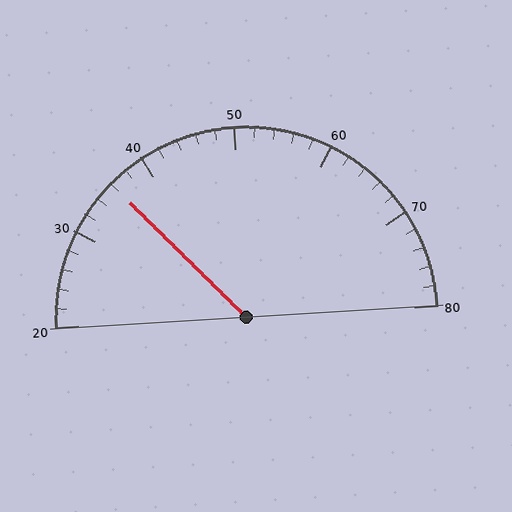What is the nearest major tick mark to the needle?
The nearest major tick mark is 40.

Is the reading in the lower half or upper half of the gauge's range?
The reading is in the lower half of the range (20 to 80).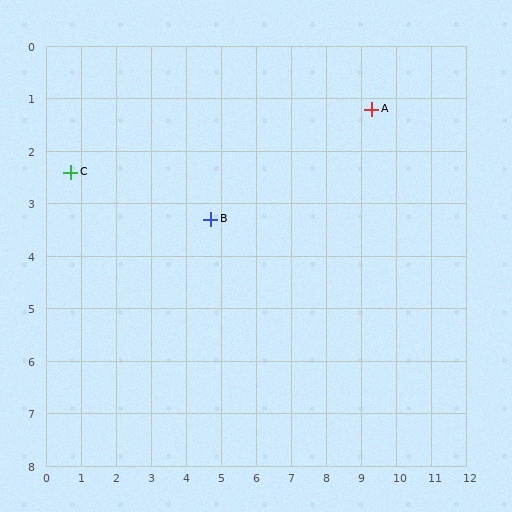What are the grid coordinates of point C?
Point C is at approximately (0.7, 2.4).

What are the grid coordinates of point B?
Point B is at approximately (4.7, 3.3).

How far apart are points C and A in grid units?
Points C and A are about 8.7 grid units apart.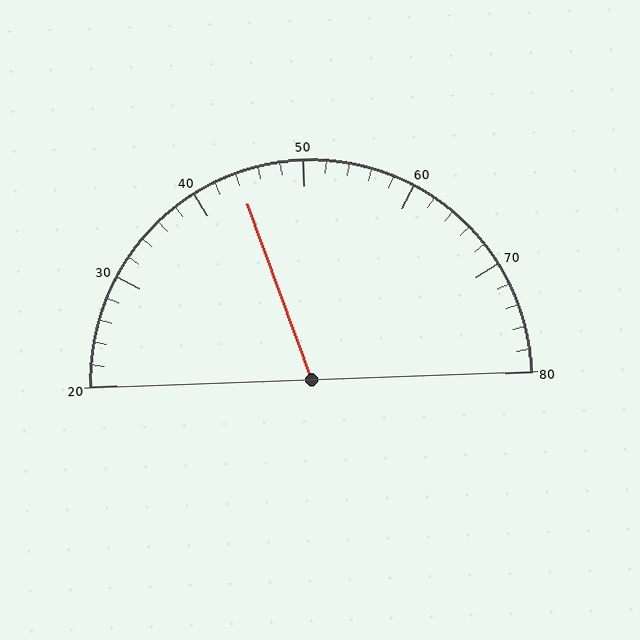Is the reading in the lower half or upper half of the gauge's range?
The reading is in the lower half of the range (20 to 80).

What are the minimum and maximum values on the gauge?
The gauge ranges from 20 to 80.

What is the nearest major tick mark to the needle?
The nearest major tick mark is 40.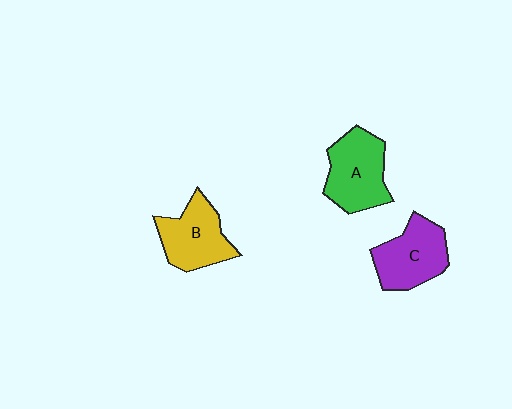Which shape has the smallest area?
Shape B (yellow).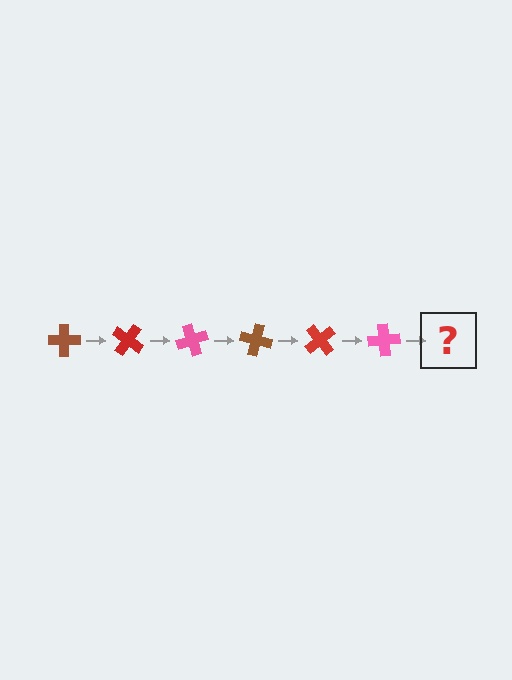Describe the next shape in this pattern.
It should be a brown cross, rotated 210 degrees from the start.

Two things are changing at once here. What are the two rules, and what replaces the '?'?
The two rules are that it rotates 35 degrees each step and the color cycles through brown, red, and pink. The '?' should be a brown cross, rotated 210 degrees from the start.